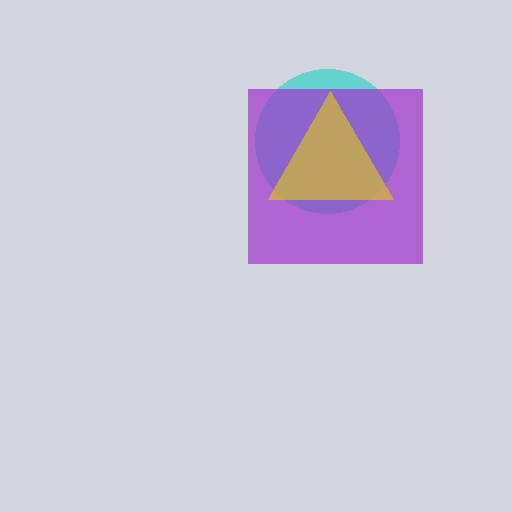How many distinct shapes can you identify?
There are 3 distinct shapes: a cyan circle, a purple square, a yellow triangle.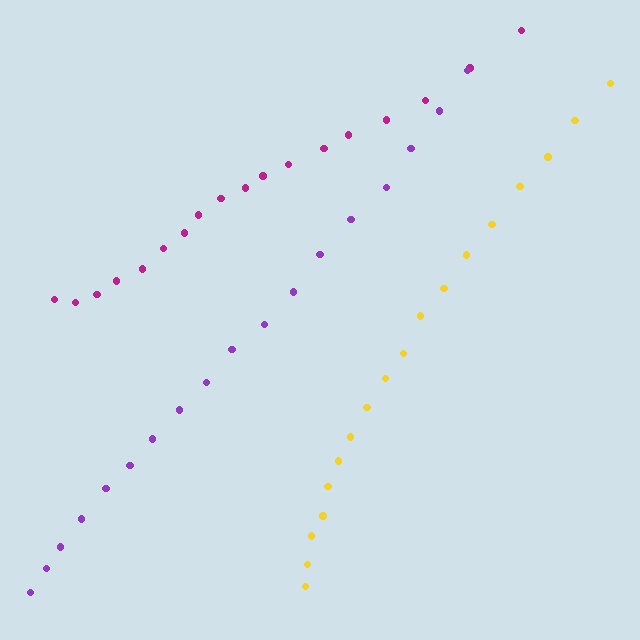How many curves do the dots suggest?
There are 3 distinct paths.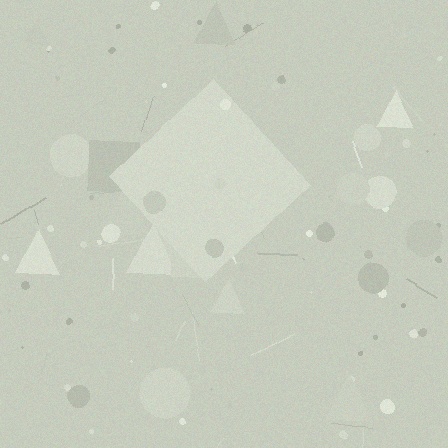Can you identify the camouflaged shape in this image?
The camouflaged shape is a diamond.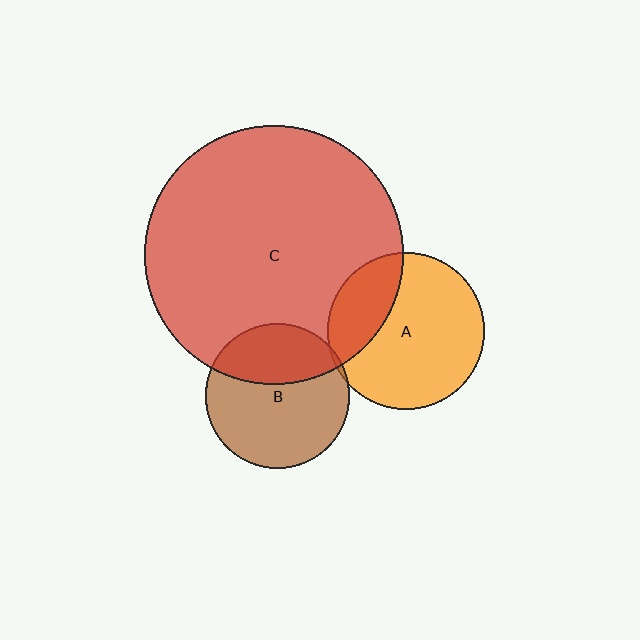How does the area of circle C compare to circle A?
Approximately 2.7 times.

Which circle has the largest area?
Circle C (red).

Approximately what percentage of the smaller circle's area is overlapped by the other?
Approximately 5%.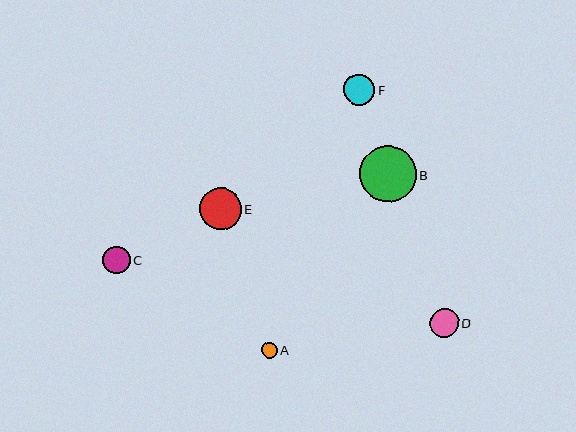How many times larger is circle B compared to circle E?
Circle B is approximately 1.3 times the size of circle E.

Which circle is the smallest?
Circle A is the smallest with a size of approximately 16 pixels.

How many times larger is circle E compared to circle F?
Circle E is approximately 1.4 times the size of circle F.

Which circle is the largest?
Circle B is the largest with a size of approximately 56 pixels.